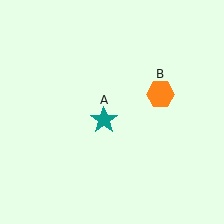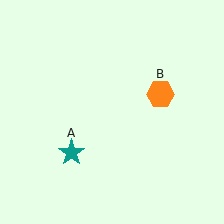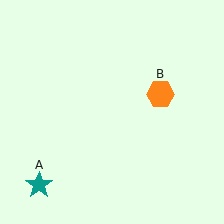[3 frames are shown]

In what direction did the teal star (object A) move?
The teal star (object A) moved down and to the left.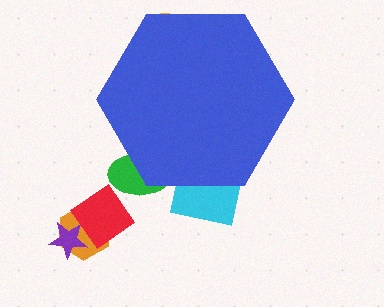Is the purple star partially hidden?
No, the purple star is fully visible.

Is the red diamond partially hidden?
No, the red diamond is fully visible.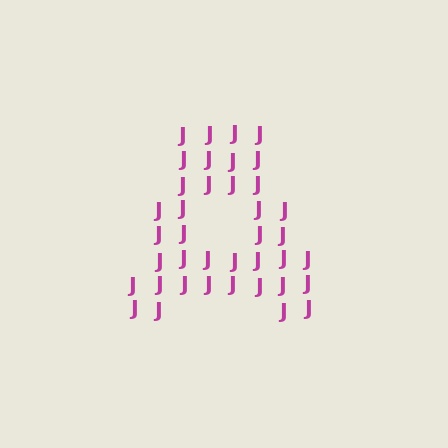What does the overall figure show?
The overall figure shows the letter A.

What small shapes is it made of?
It is made of small letter J's.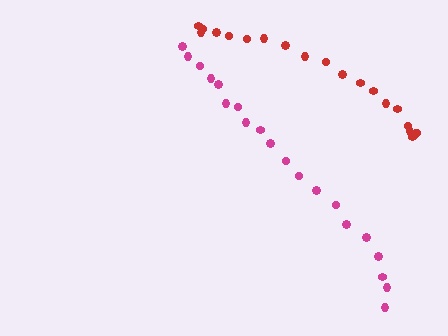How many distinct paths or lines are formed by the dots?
There are 2 distinct paths.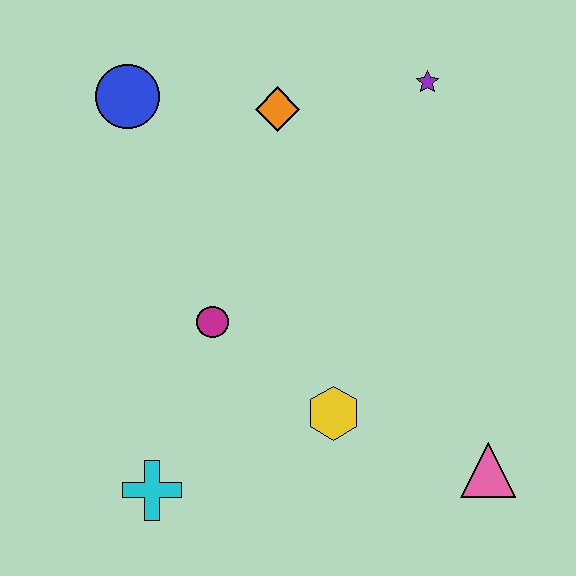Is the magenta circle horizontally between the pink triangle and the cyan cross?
Yes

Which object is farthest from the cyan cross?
The purple star is farthest from the cyan cross.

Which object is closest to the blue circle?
The orange diamond is closest to the blue circle.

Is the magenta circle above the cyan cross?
Yes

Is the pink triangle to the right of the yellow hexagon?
Yes